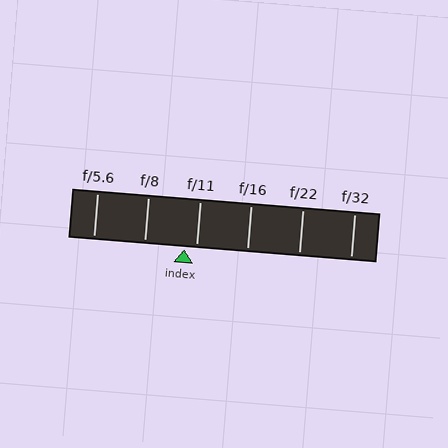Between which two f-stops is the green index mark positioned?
The index mark is between f/8 and f/11.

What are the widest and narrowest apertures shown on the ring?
The widest aperture shown is f/5.6 and the narrowest is f/32.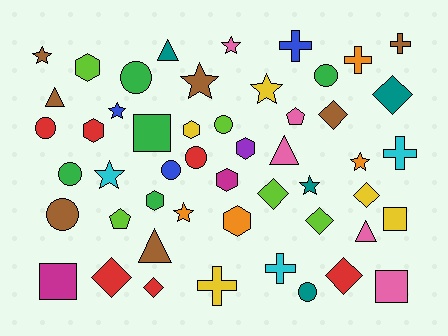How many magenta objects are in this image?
There are 2 magenta objects.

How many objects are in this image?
There are 50 objects.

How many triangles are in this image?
There are 5 triangles.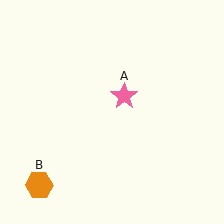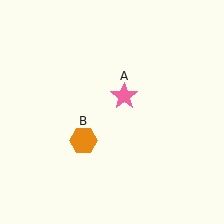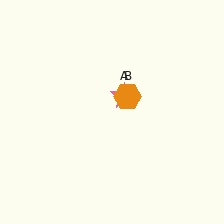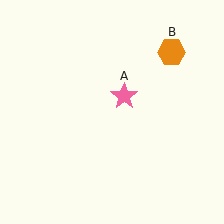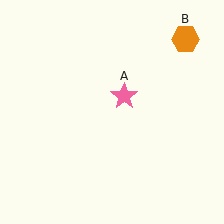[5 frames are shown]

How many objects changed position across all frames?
1 object changed position: orange hexagon (object B).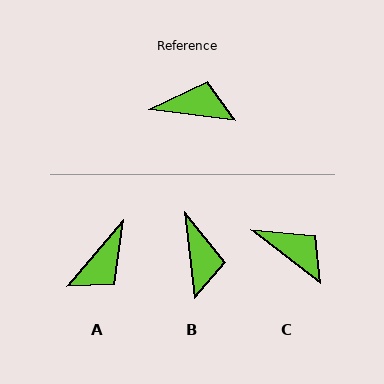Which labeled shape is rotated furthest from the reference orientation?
A, about 124 degrees away.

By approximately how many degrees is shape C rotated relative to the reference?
Approximately 30 degrees clockwise.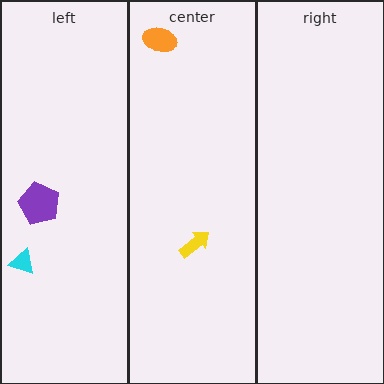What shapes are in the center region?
The yellow arrow, the orange ellipse.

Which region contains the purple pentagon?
The left region.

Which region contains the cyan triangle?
The left region.